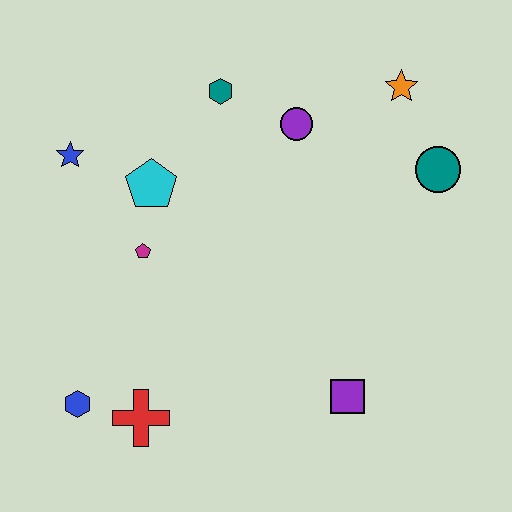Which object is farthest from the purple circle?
The blue hexagon is farthest from the purple circle.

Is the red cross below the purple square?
Yes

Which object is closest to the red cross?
The blue hexagon is closest to the red cross.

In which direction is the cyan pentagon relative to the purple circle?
The cyan pentagon is to the left of the purple circle.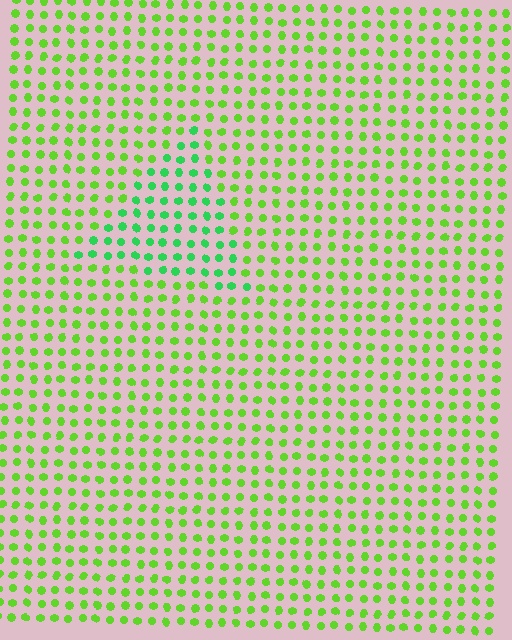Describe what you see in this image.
The image is filled with small lime elements in a uniform arrangement. A triangle-shaped region is visible where the elements are tinted to a slightly different hue, forming a subtle color boundary.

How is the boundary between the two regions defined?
The boundary is defined purely by a slight shift in hue (about 35 degrees). Spacing, size, and orientation are identical on both sides.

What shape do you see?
I see a triangle.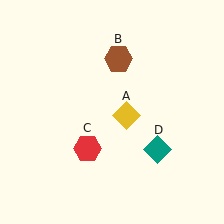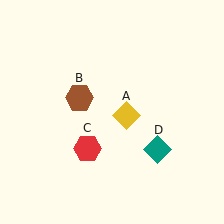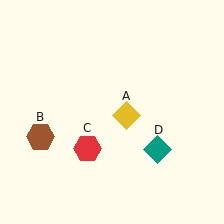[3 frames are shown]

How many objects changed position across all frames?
1 object changed position: brown hexagon (object B).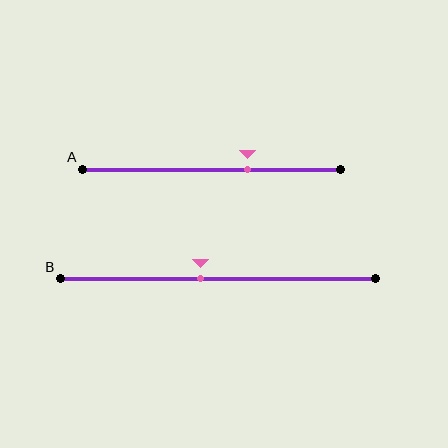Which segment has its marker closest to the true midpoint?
Segment B has its marker closest to the true midpoint.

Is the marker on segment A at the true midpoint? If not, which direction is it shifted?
No, the marker on segment A is shifted to the right by about 14% of the segment length.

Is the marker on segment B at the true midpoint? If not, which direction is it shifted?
No, the marker on segment B is shifted to the left by about 5% of the segment length.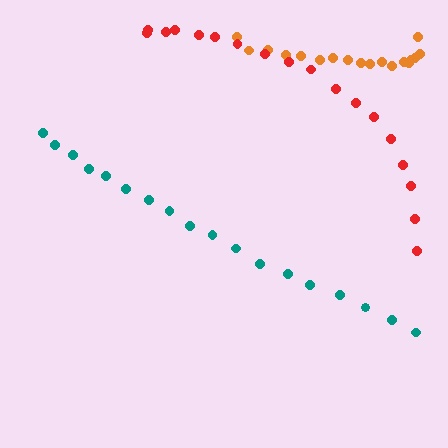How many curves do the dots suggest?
There are 3 distinct paths.